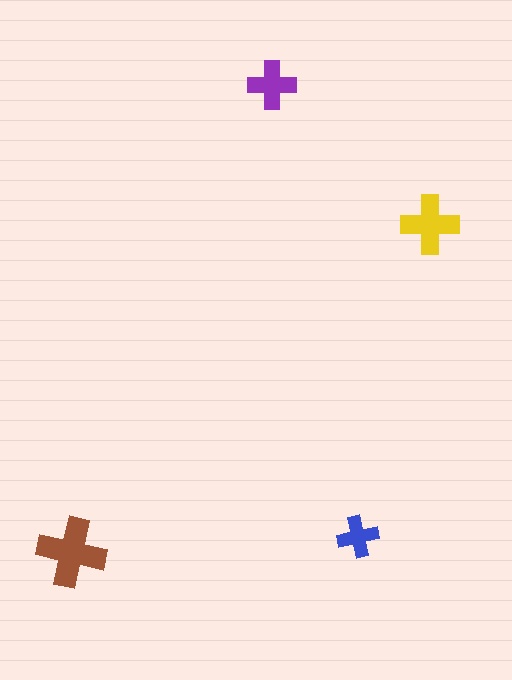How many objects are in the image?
There are 4 objects in the image.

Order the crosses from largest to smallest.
the brown one, the yellow one, the purple one, the blue one.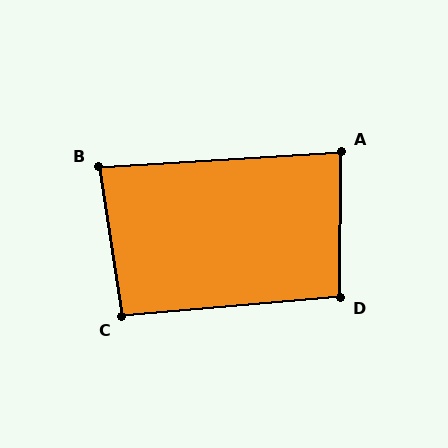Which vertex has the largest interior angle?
D, at approximately 95 degrees.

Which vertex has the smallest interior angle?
B, at approximately 85 degrees.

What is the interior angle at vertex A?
Approximately 86 degrees (approximately right).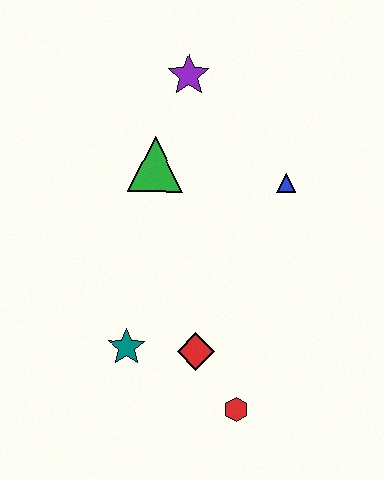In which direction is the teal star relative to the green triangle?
The teal star is below the green triangle.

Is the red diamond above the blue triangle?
No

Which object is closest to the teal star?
The red diamond is closest to the teal star.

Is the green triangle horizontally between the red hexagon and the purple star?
No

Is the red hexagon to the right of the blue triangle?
No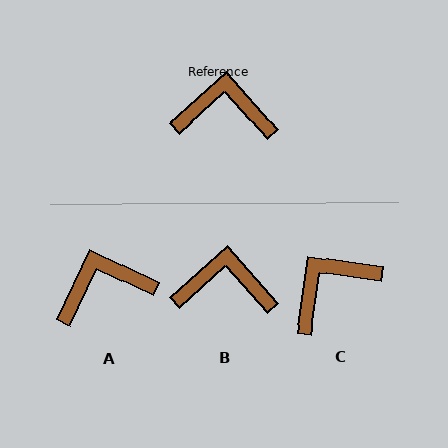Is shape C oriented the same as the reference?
No, it is off by about 40 degrees.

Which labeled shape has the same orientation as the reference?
B.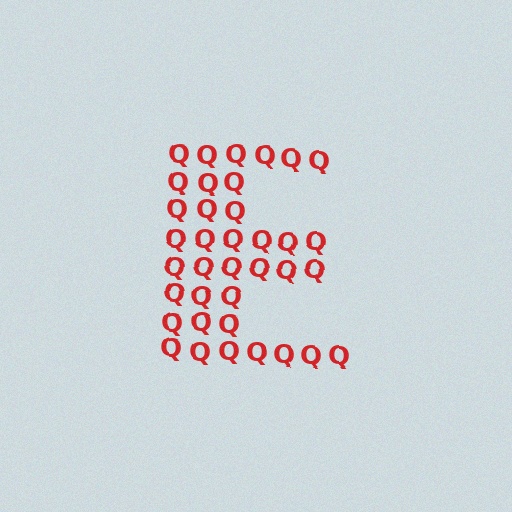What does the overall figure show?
The overall figure shows the letter E.